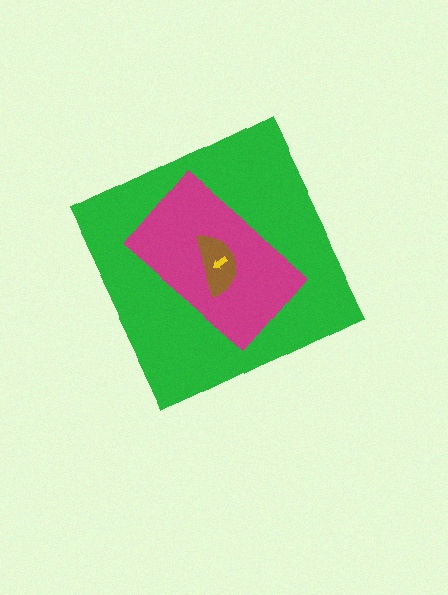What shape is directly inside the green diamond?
The magenta rectangle.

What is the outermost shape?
The green diamond.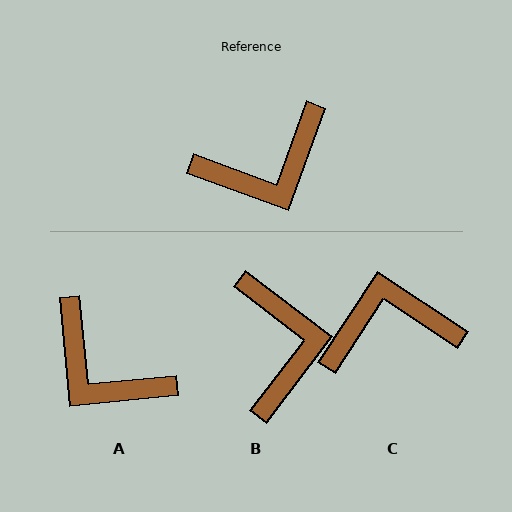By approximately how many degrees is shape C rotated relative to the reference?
Approximately 167 degrees counter-clockwise.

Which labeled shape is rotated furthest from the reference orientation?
C, about 167 degrees away.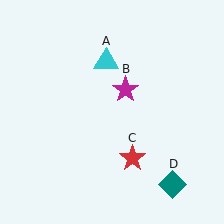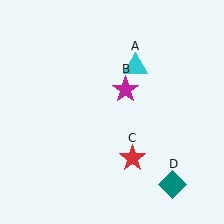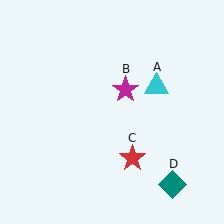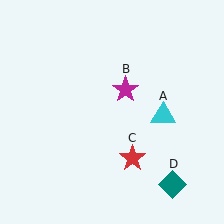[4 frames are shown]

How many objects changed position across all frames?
1 object changed position: cyan triangle (object A).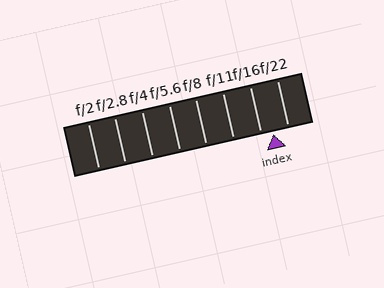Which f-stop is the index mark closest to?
The index mark is closest to f/16.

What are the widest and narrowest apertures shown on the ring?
The widest aperture shown is f/2 and the narrowest is f/22.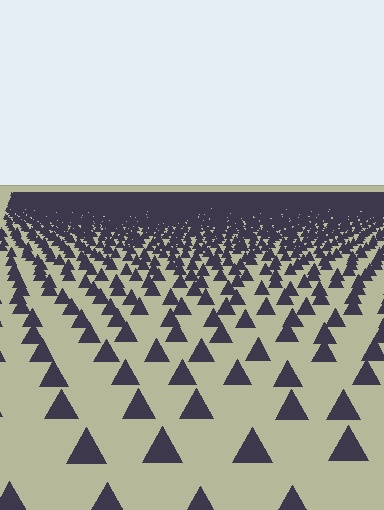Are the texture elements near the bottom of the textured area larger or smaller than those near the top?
Larger. Near the bottom, elements are closer to the viewer and appear at a bigger on-screen size.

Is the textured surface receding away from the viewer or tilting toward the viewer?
The surface is receding away from the viewer. Texture elements get smaller and denser toward the top.